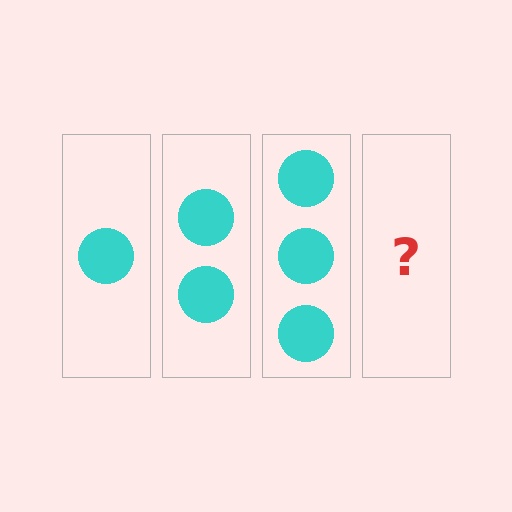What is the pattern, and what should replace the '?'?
The pattern is that each step adds one more circle. The '?' should be 4 circles.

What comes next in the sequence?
The next element should be 4 circles.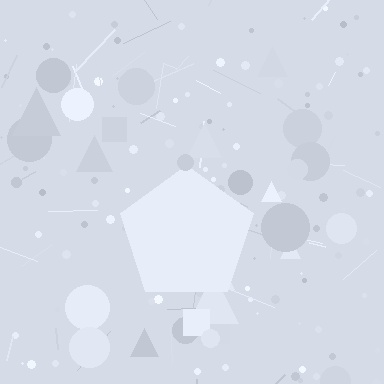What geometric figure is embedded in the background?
A pentagon is embedded in the background.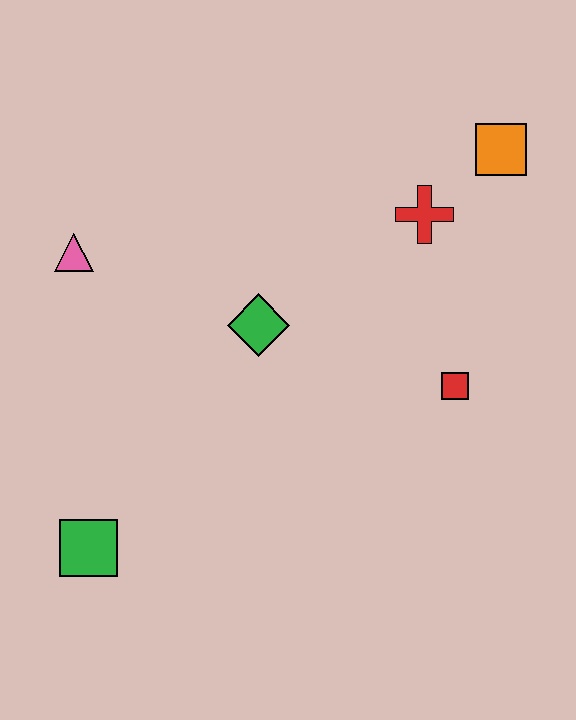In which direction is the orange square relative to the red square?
The orange square is above the red square.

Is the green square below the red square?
Yes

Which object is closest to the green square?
The green diamond is closest to the green square.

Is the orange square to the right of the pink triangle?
Yes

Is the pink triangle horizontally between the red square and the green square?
No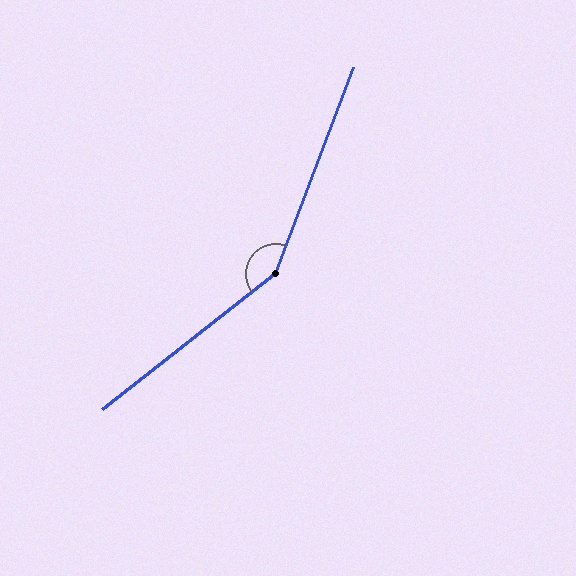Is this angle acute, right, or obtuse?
It is obtuse.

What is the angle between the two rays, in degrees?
Approximately 149 degrees.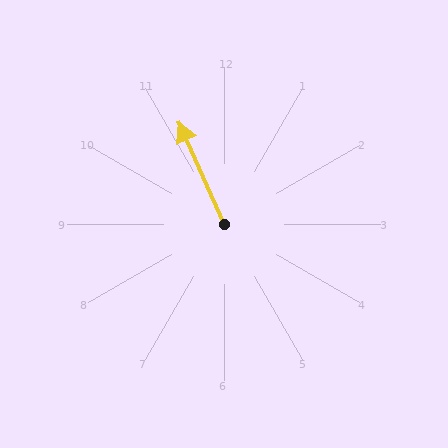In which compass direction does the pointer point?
Northwest.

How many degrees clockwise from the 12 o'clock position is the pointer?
Approximately 336 degrees.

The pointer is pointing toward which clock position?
Roughly 11 o'clock.